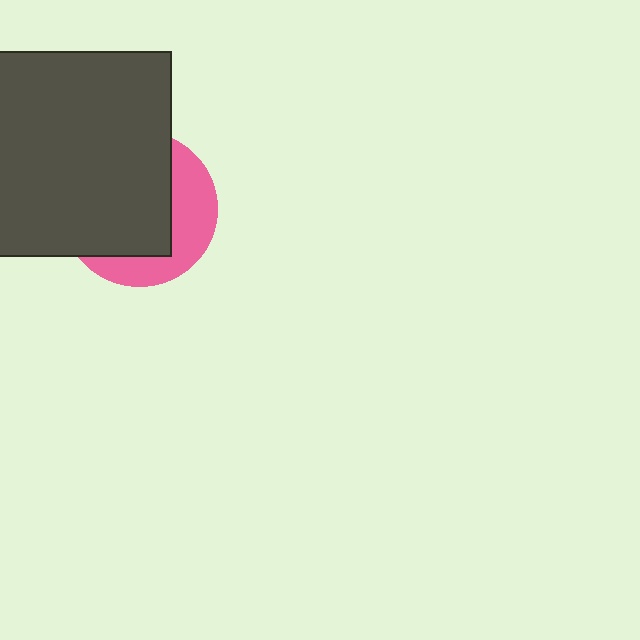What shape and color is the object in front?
The object in front is a dark gray square.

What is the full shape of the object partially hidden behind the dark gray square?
The partially hidden object is a pink circle.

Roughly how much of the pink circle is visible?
A small part of it is visible (roughly 36%).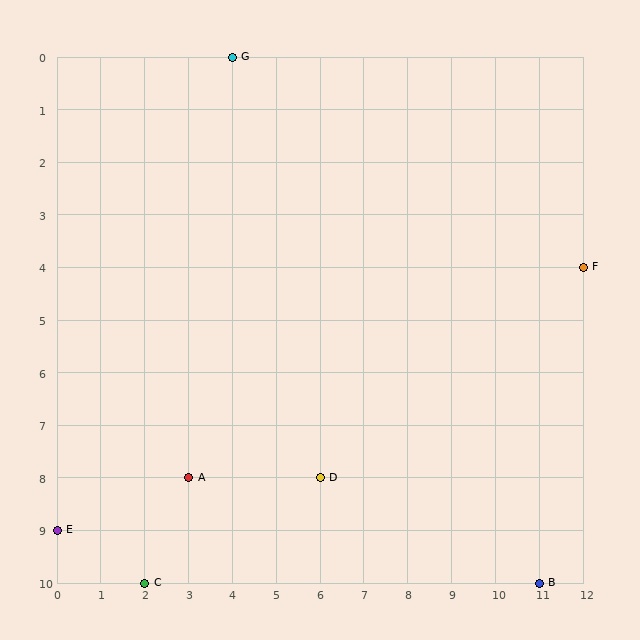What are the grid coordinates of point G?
Point G is at grid coordinates (4, 0).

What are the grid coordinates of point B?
Point B is at grid coordinates (11, 10).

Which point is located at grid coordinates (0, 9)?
Point E is at (0, 9).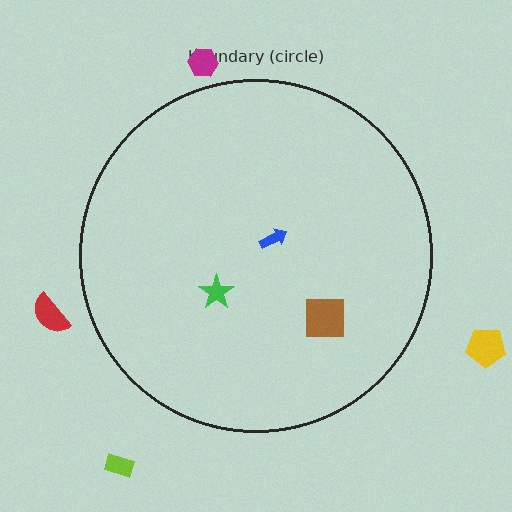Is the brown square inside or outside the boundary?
Inside.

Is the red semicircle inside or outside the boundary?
Outside.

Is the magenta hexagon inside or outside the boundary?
Outside.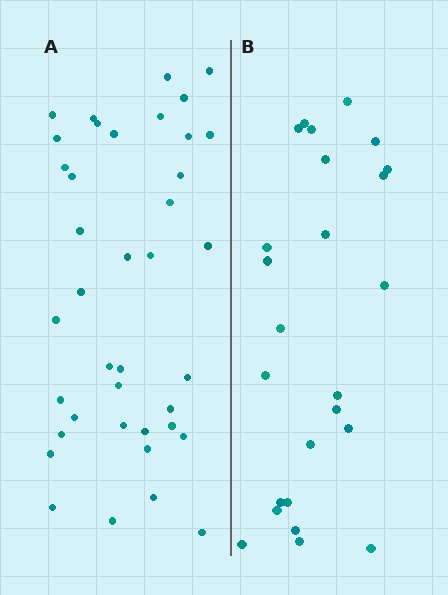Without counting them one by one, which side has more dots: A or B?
Region A (the left region) has more dots.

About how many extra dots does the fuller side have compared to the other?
Region A has approximately 15 more dots than region B.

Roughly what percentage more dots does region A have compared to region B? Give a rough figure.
About 55% more.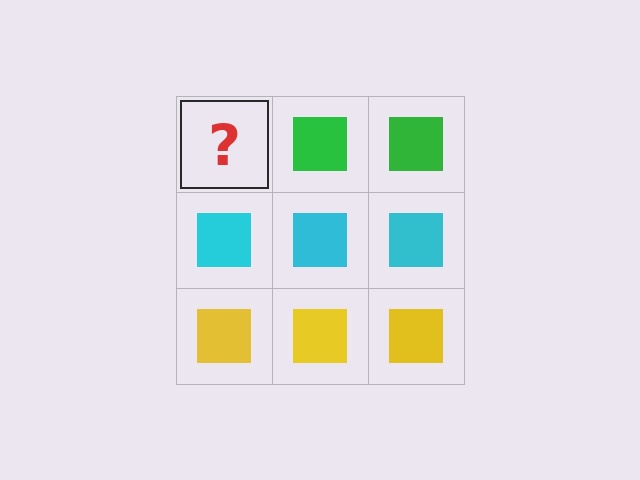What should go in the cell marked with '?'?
The missing cell should contain a green square.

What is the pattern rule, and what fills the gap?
The rule is that each row has a consistent color. The gap should be filled with a green square.